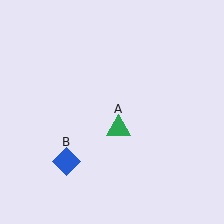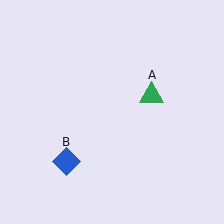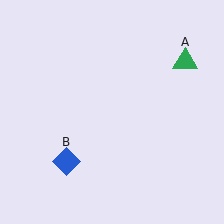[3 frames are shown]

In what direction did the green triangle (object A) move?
The green triangle (object A) moved up and to the right.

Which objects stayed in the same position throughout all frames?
Blue diamond (object B) remained stationary.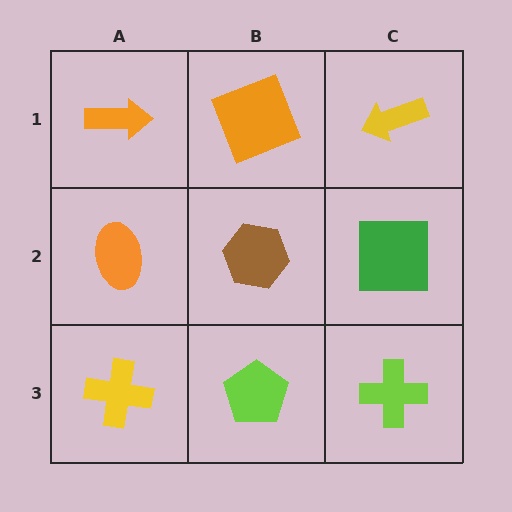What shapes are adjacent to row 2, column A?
An orange arrow (row 1, column A), a yellow cross (row 3, column A), a brown hexagon (row 2, column B).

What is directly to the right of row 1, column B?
A yellow arrow.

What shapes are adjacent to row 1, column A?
An orange ellipse (row 2, column A), an orange square (row 1, column B).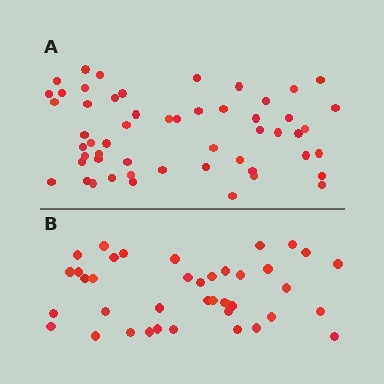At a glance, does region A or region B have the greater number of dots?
Region A (the top region) has more dots.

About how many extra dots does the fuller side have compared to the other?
Region A has approximately 15 more dots than region B.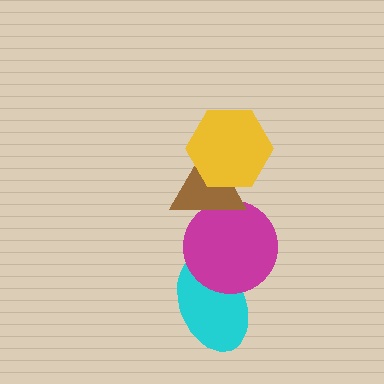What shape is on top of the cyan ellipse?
The magenta circle is on top of the cyan ellipse.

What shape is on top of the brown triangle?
The yellow hexagon is on top of the brown triangle.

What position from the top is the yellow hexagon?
The yellow hexagon is 1st from the top.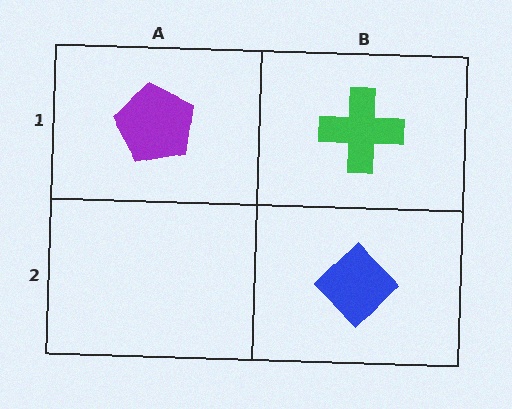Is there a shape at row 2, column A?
No, that cell is empty.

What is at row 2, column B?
A blue diamond.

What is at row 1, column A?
A purple pentagon.